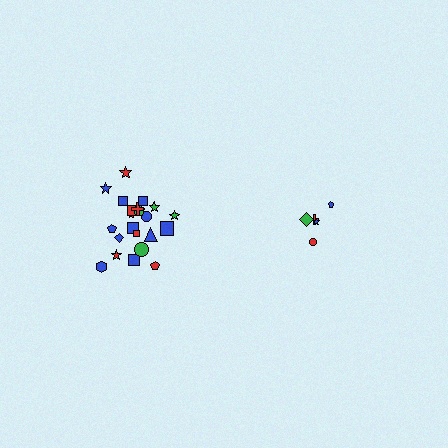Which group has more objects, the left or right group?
The left group.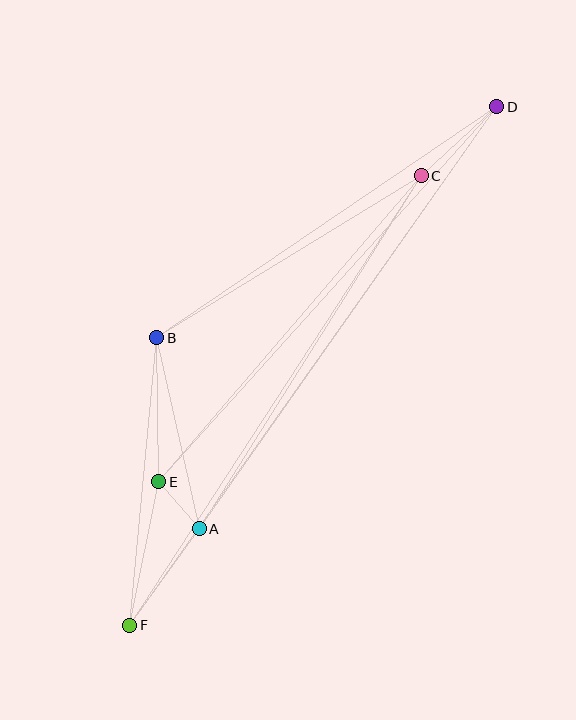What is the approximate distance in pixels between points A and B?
The distance between A and B is approximately 196 pixels.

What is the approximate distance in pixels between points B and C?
The distance between B and C is approximately 310 pixels.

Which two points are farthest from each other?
Points D and F are farthest from each other.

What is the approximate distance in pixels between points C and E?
The distance between C and E is approximately 403 pixels.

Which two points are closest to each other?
Points A and E are closest to each other.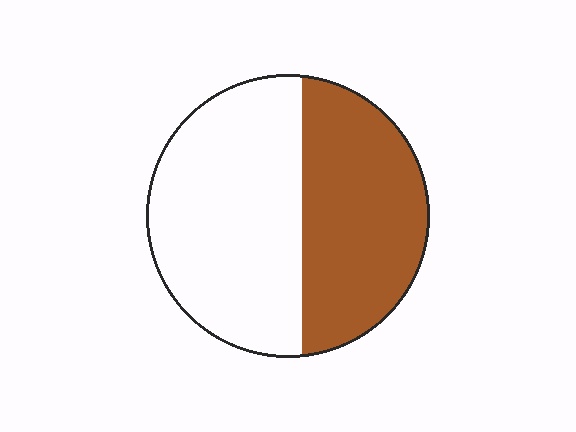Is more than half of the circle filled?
No.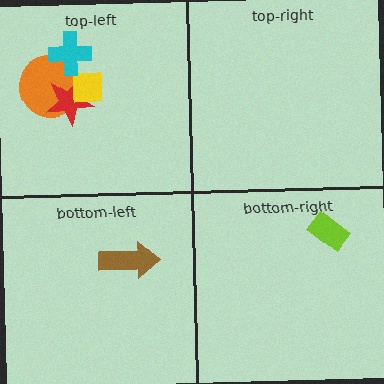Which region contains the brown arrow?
The bottom-left region.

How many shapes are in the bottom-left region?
1.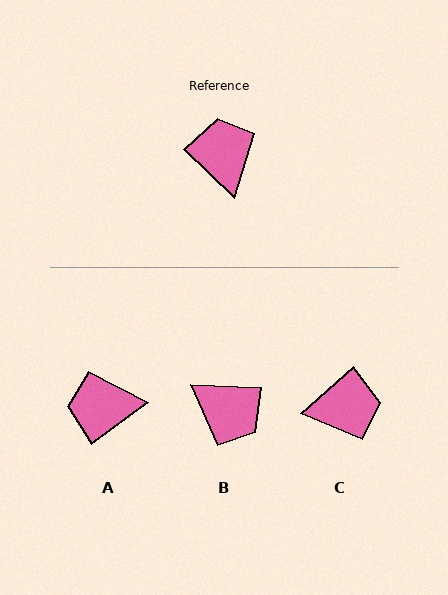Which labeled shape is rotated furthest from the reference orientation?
B, about 139 degrees away.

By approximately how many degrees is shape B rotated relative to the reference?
Approximately 139 degrees clockwise.